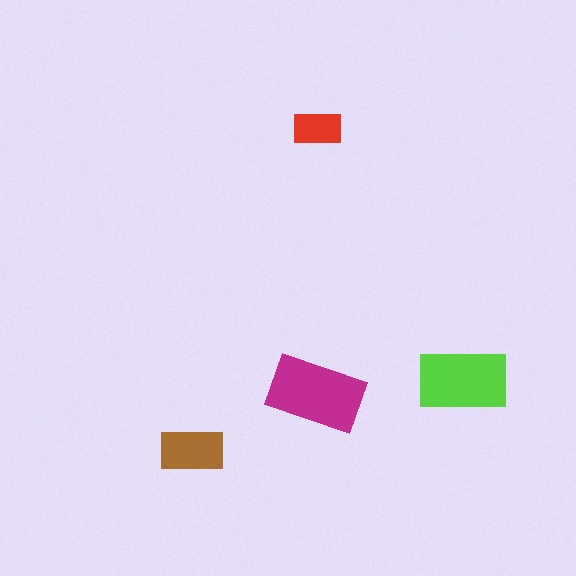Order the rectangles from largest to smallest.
the magenta one, the lime one, the brown one, the red one.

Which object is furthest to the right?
The lime rectangle is rightmost.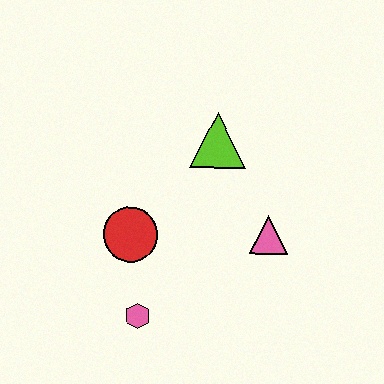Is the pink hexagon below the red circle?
Yes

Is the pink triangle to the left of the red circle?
No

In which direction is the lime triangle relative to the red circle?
The lime triangle is above the red circle.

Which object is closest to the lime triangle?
The pink triangle is closest to the lime triangle.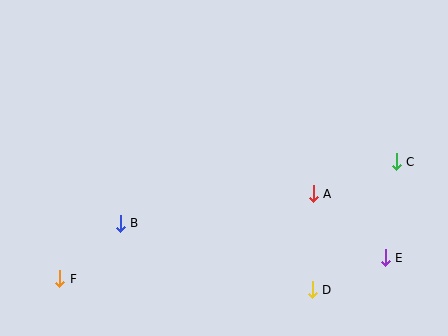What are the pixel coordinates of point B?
Point B is at (120, 223).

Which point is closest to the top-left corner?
Point B is closest to the top-left corner.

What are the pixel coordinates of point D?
Point D is at (312, 290).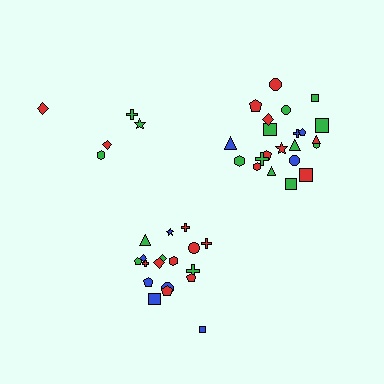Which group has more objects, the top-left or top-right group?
The top-right group.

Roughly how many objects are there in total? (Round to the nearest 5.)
Roughly 45 objects in total.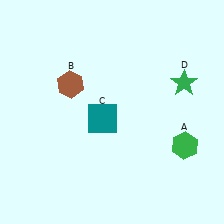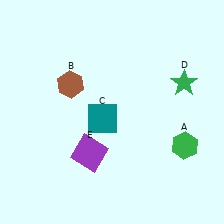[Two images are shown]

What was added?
A purple square (E) was added in Image 2.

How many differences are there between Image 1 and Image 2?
There is 1 difference between the two images.